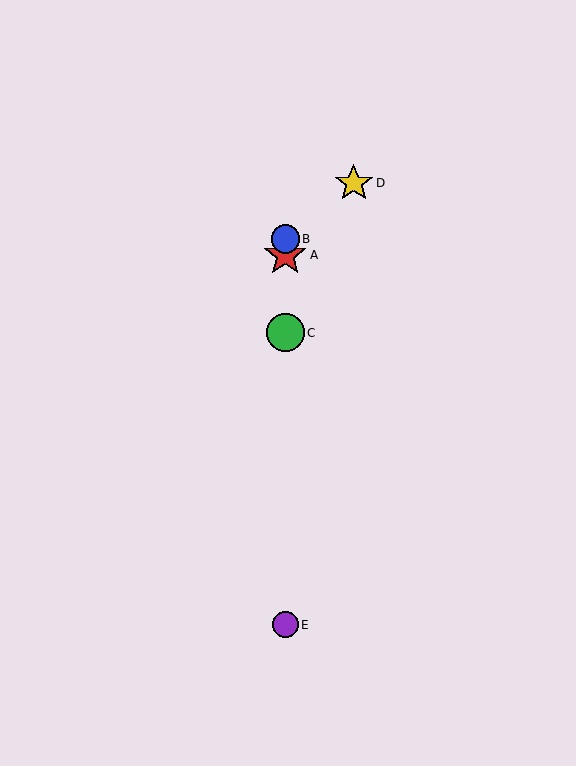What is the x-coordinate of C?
Object C is at x≈285.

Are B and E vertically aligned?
Yes, both are at x≈285.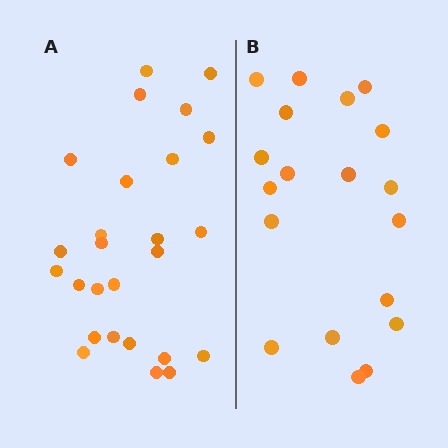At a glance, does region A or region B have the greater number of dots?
Region A (the left region) has more dots.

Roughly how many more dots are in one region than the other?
Region A has roughly 8 or so more dots than region B.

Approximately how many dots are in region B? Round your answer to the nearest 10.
About 20 dots. (The exact count is 19, which rounds to 20.)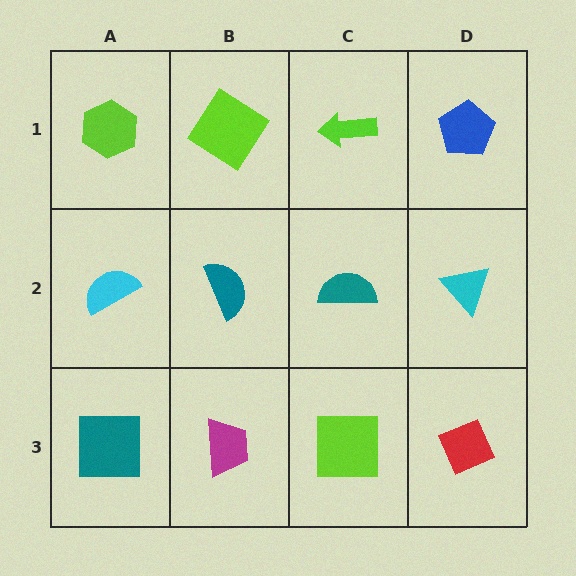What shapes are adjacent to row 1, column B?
A teal semicircle (row 2, column B), a lime hexagon (row 1, column A), a lime arrow (row 1, column C).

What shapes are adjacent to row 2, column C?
A lime arrow (row 1, column C), a lime square (row 3, column C), a teal semicircle (row 2, column B), a cyan triangle (row 2, column D).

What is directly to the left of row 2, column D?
A teal semicircle.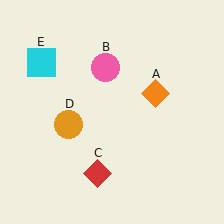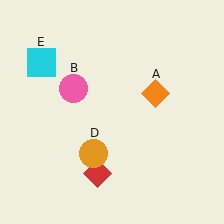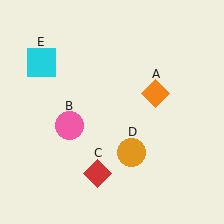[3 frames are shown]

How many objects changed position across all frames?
2 objects changed position: pink circle (object B), orange circle (object D).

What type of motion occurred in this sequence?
The pink circle (object B), orange circle (object D) rotated counterclockwise around the center of the scene.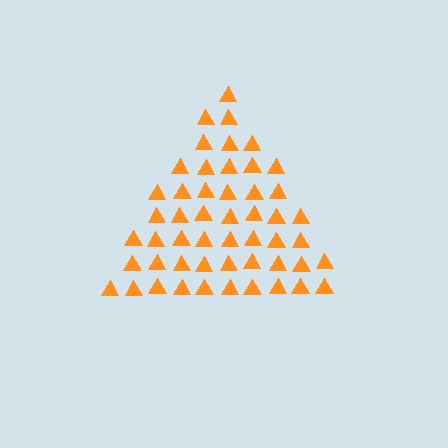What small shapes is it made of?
It is made of small triangles.